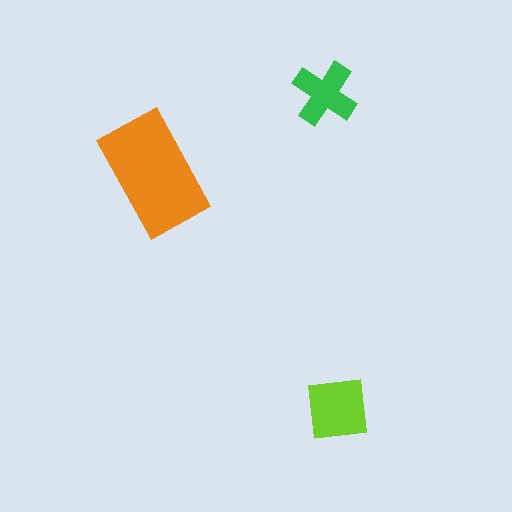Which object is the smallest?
The green cross.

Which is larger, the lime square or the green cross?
The lime square.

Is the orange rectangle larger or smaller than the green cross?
Larger.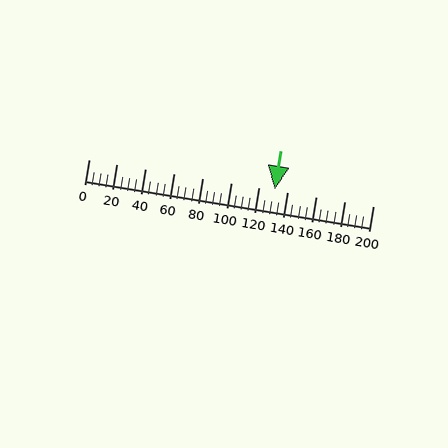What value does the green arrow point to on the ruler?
The green arrow points to approximately 131.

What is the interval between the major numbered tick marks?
The major tick marks are spaced 20 units apart.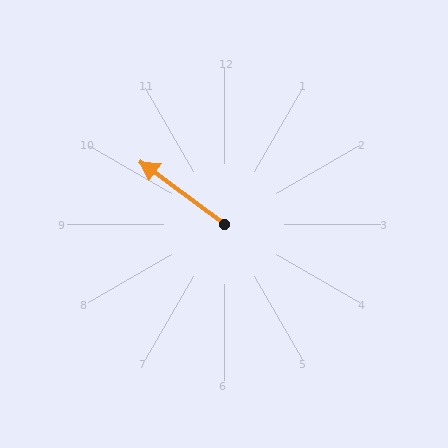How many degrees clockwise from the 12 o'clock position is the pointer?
Approximately 307 degrees.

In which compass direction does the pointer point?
Northwest.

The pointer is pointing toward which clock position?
Roughly 10 o'clock.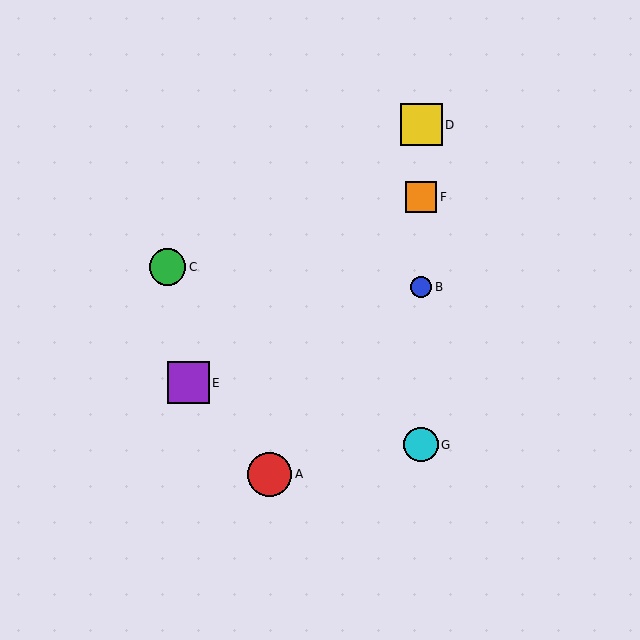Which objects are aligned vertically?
Objects B, D, F, G are aligned vertically.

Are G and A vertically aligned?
No, G is at x≈421 and A is at x≈270.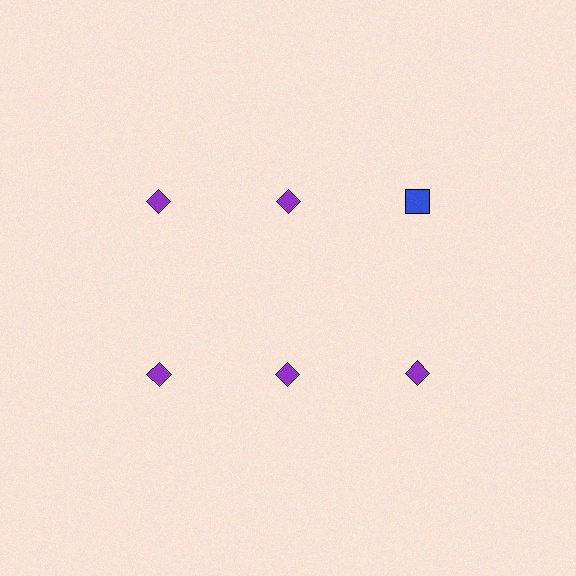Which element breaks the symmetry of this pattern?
The blue square in the top row, center column breaks the symmetry. All other shapes are purple diamonds.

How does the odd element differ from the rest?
It differs in both color (blue instead of purple) and shape (square instead of diamond).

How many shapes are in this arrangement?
There are 6 shapes arranged in a grid pattern.